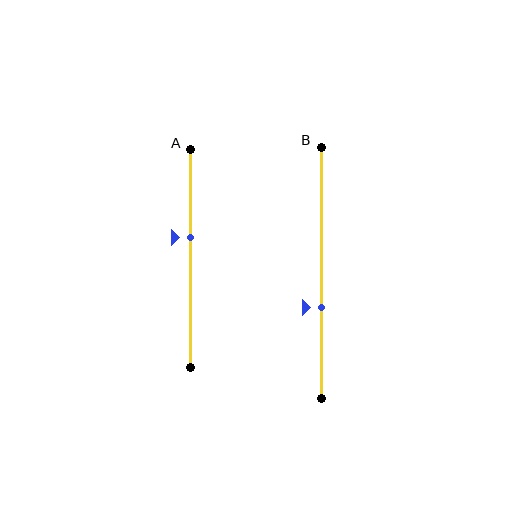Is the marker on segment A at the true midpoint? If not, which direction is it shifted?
No, the marker on segment A is shifted upward by about 10% of the segment length.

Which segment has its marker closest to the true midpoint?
Segment A has its marker closest to the true midpoint.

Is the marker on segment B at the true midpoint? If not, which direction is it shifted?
No, the marker on segment B is shifted downward by about 14% of the segment length.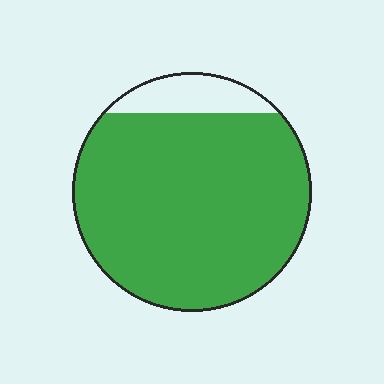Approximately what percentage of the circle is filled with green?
Approximately 90%.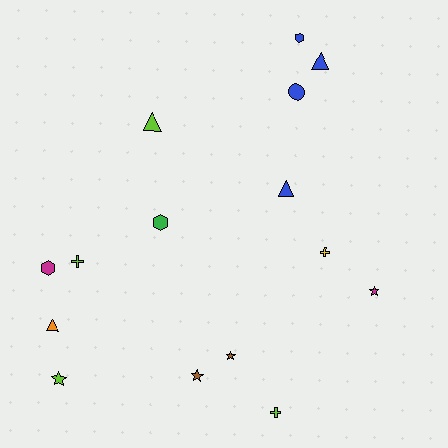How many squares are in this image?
There are no squares.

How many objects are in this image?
There are 15 objects.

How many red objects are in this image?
There are no red objects.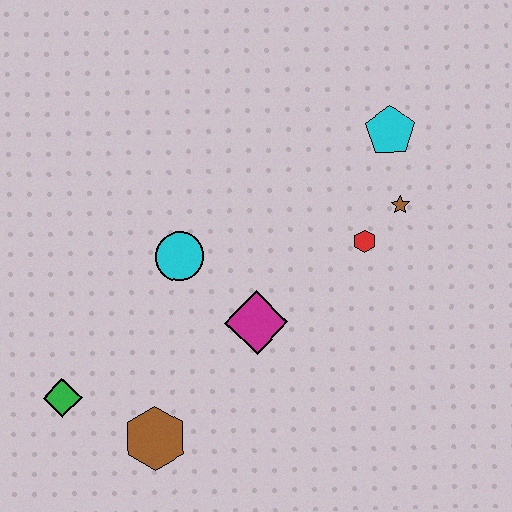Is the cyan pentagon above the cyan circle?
Yes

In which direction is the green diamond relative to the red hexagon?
The green diamond is to the left of the red hexagon.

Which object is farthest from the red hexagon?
The green diamond is farthest from the red hexagon.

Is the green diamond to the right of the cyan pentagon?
No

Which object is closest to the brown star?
The red hexagon is closest to the brown star.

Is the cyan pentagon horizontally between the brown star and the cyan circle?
Yes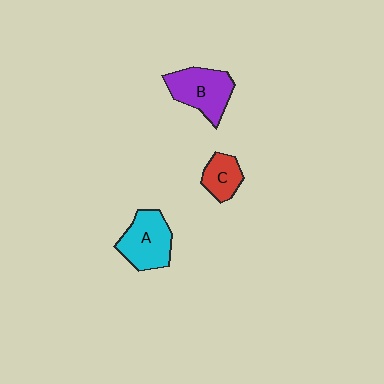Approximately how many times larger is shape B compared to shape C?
Approximately 1.8 times.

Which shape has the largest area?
Shape B (purple).